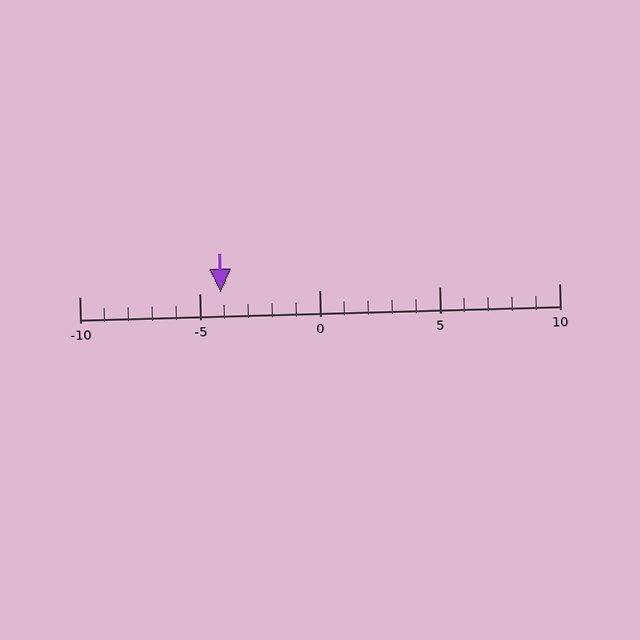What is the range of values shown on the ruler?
The ruler shows values from -10 to 10.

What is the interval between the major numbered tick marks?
The major tick marks are spaced 5 units apart.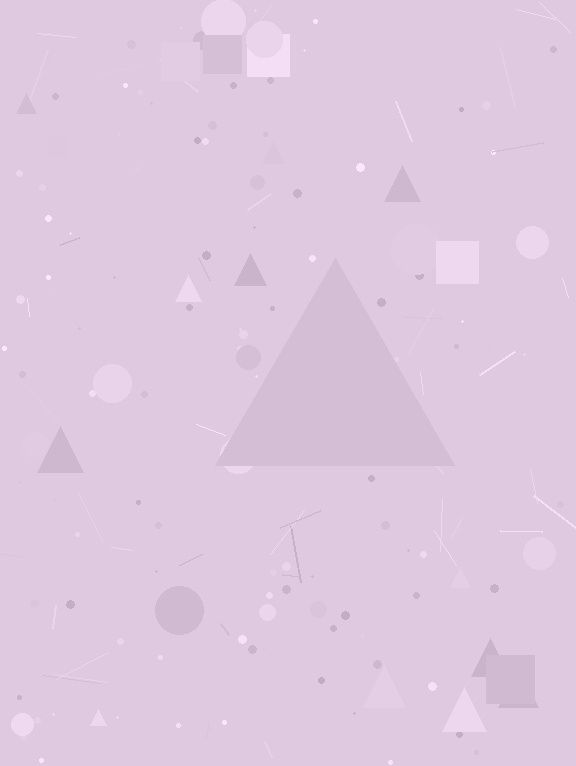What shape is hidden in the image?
A triangle is hidden in the image.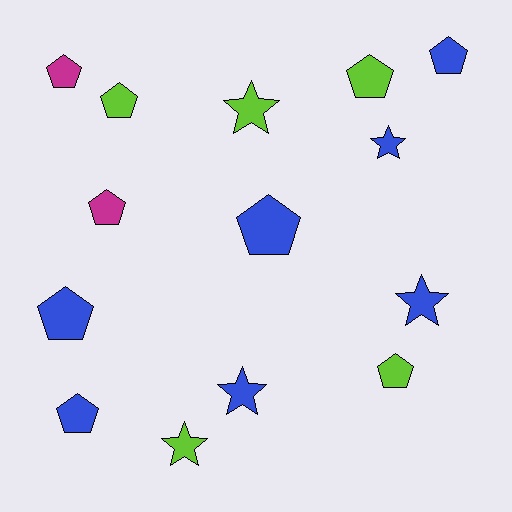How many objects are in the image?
There are 14 objects.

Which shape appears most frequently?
Pentagon, with 9 objects.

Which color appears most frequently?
Blue, with 7 objects.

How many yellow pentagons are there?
There are no yellow pentagons.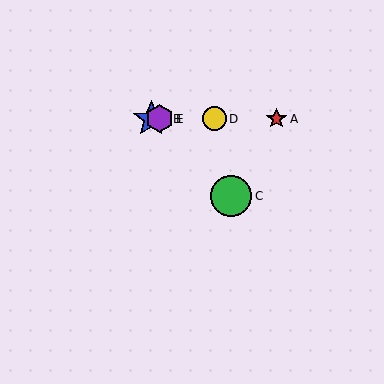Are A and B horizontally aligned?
Yes, both are at y≈119.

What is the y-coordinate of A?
Object A is at y≈119.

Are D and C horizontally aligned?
No, D is at y≈119 and C is at y≈196.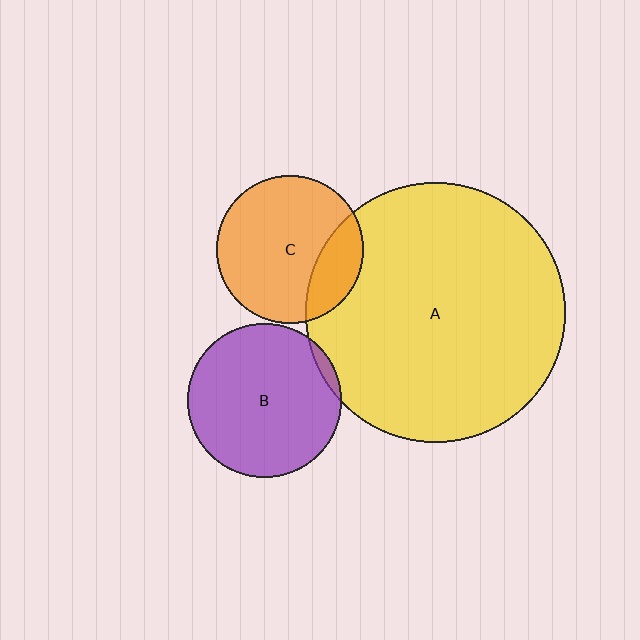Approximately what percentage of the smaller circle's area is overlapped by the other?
Approximately 20%.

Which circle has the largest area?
Circle A (yellow).